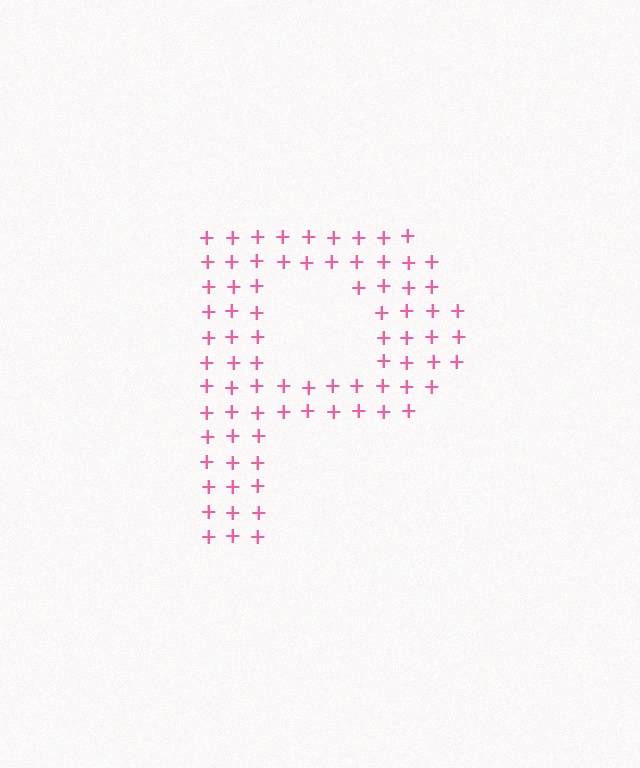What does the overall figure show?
The overall figure shows the letter P.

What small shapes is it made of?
It is made of small plus signs.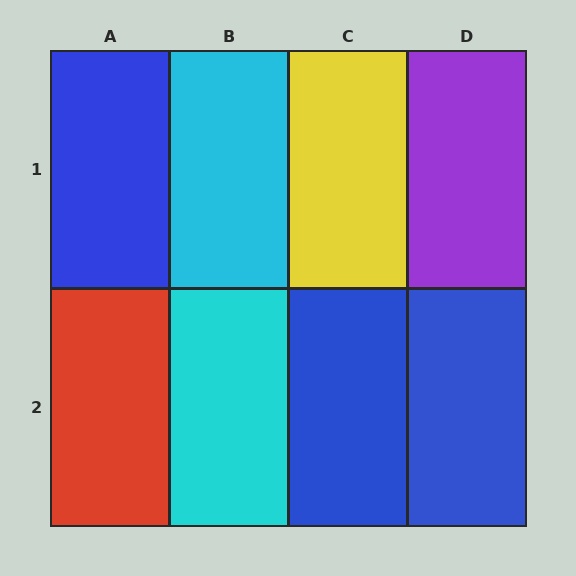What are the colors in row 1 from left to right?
Blue, cyan, yellow, purple.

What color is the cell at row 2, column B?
Cyan.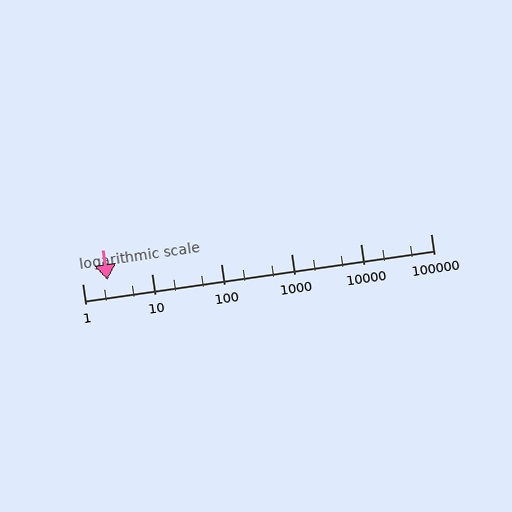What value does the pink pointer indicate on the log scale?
The pointer indicates approximately 2.3.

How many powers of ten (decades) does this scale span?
The scale spans 5 decades, from 1 to 100000.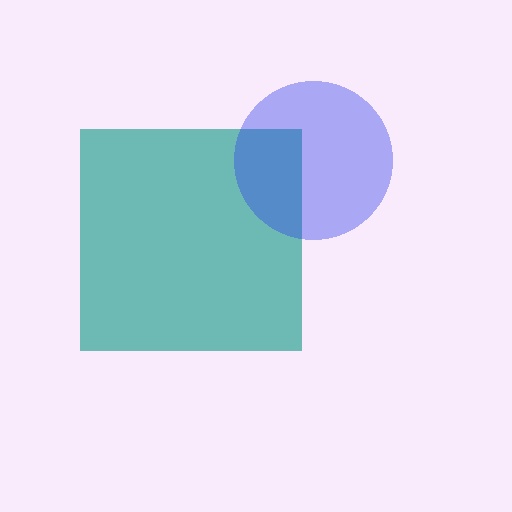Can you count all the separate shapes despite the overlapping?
Yes, there are 2 separate shapes.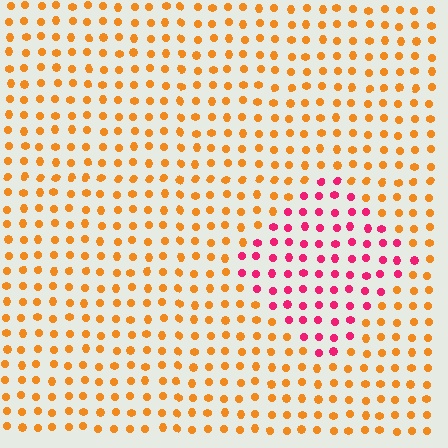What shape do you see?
I see a diamond.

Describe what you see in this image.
The image is filled with small orange elements in a uniform arrangement. A diamond-shaped region is visible where the elements are tinted to a slightly different hue, forming a subtle color boundary.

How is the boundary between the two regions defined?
The boundary is defined purely by a slight shift in hue (about 55 degrees). Spacing, size, and orientation are identical on both sides.